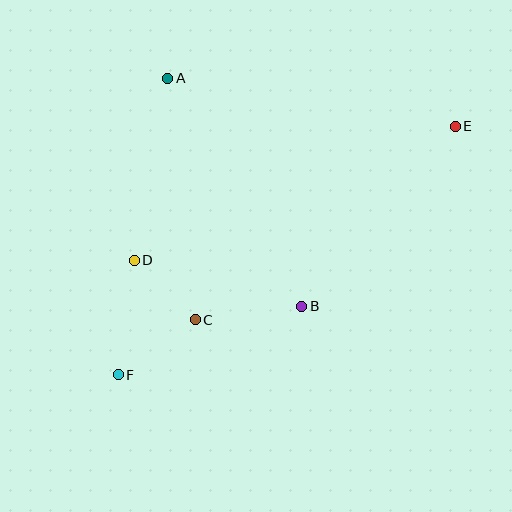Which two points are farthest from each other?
Points E and F are farthest from each other.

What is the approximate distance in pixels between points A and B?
The distance between A and B is approximately 264 pixels.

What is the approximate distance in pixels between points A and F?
The distance between A and F is approximately 301 pixels.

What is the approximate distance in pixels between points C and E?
The distance between C and E is approximately 324 pixels.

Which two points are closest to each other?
Points C and D are closest to each other.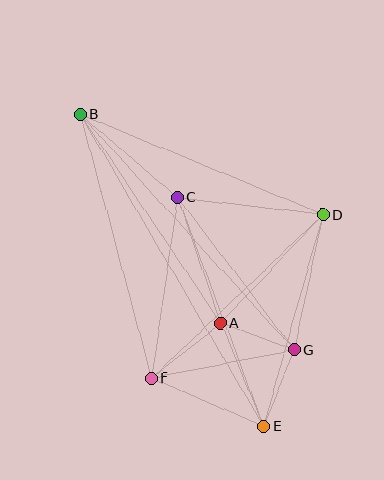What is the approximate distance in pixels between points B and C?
The distance between B and C is approximately 128 pixels.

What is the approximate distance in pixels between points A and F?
The distance between A and F is approximately 88 pixels.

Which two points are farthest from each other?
Points B and E are farthest from each other.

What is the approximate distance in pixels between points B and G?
The distance between B and G is approximately 318 pixels.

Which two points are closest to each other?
Points A and G are closest to each other.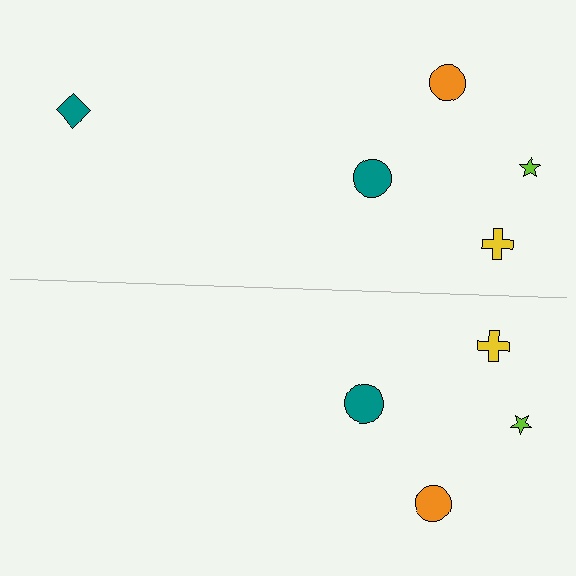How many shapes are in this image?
There are 9 shapes in this image.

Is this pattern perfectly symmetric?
No, the pattern is not perfectly symmetric. A teal diamond is missing from the bottom side.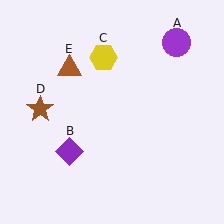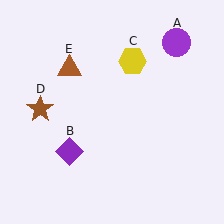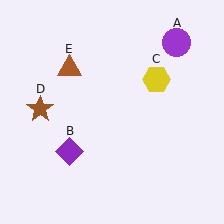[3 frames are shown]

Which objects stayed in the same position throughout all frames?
Purple circle (object A) and purple diamond (object B) and brown star (object D) and brown triangle (object E) remained stationary.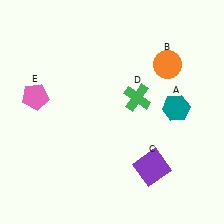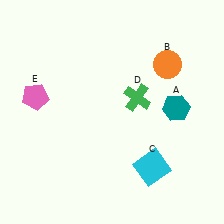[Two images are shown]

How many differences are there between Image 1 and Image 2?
There is 1 difference between the two images.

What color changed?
The square (C) changed from purple in Image 1 to cyan in Image 2.